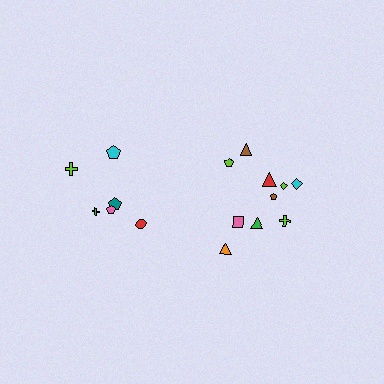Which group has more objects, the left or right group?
The right group.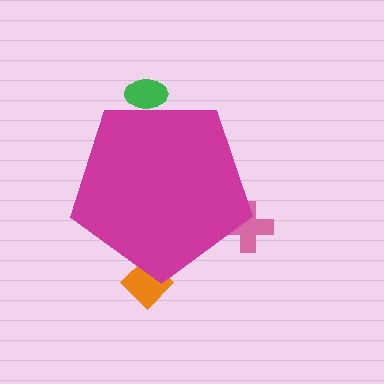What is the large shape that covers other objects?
A magenta pentagon.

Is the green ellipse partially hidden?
Yes, the green ellipse is partially hidden behind the magenta pentagon.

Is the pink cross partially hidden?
Yes, the pink cross is partially hidden behind the magenta pentagon.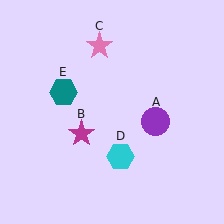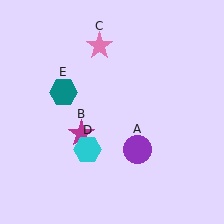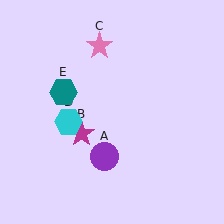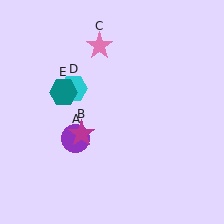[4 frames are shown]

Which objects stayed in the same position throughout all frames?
Magenta star (object B) and pink star (object C) and teal hexagon (object E) remained stationary.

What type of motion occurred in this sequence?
The purple circle (object A), cyan hexagon (object D) rotated clockwise around the center of the scene.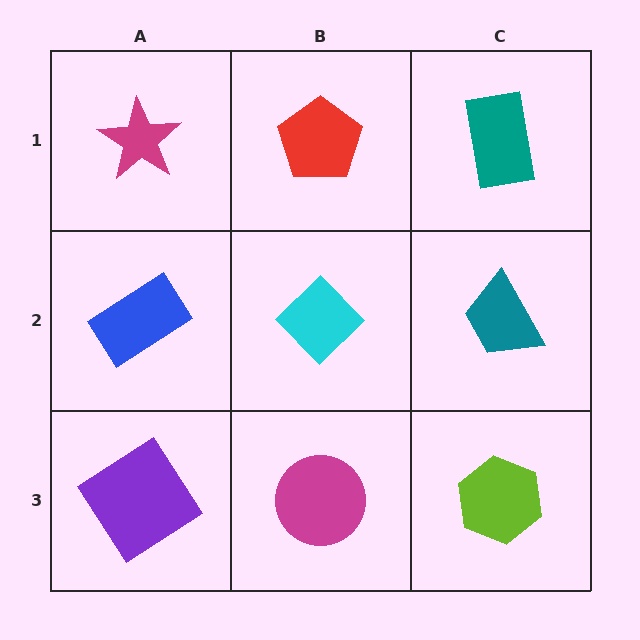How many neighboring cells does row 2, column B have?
4.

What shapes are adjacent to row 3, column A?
A blue rectangle (row 2, column A), a magenta circle (row 3, column B).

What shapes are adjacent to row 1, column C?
A teal trapezoid (row 2, column C), a red pentagon (row 1, column B).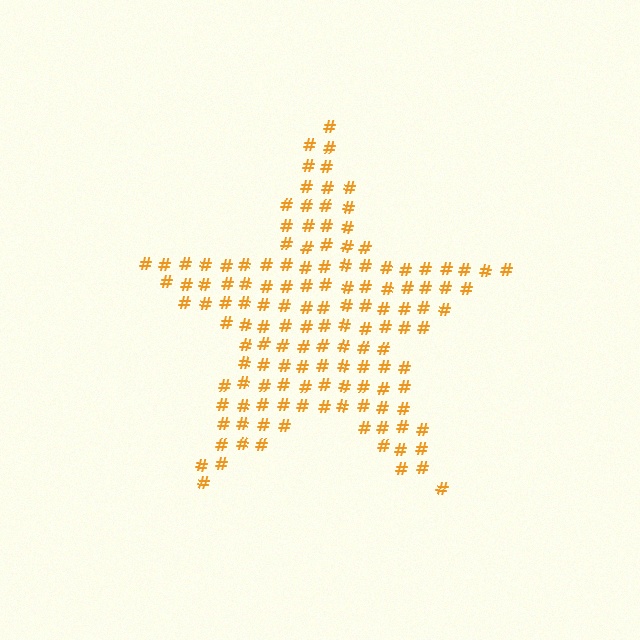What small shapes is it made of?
It is made of small hash symbols.